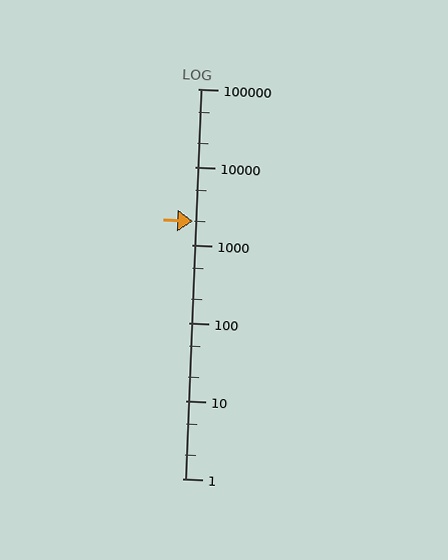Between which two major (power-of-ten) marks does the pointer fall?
The pointer is between 1000 and 10000.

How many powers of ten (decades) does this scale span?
The scale spans 5 decades, from 1 to 100000.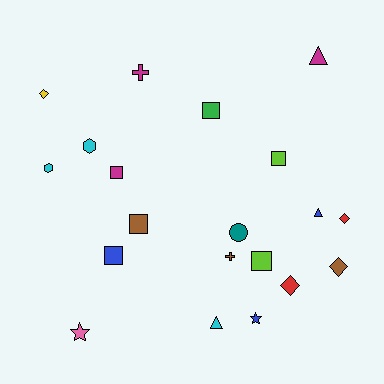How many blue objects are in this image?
There are 3 blue objects.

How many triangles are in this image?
There are 3 triangles.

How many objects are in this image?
There are 20 objects.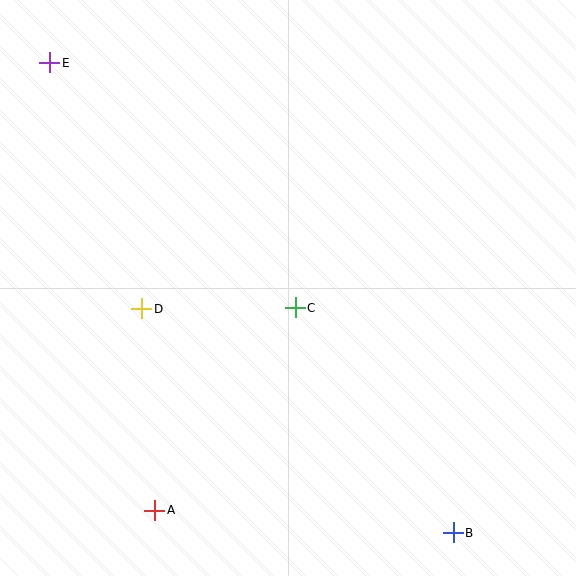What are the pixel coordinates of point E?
Point E is at (50, 63).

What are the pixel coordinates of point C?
Point C is at (295, 308).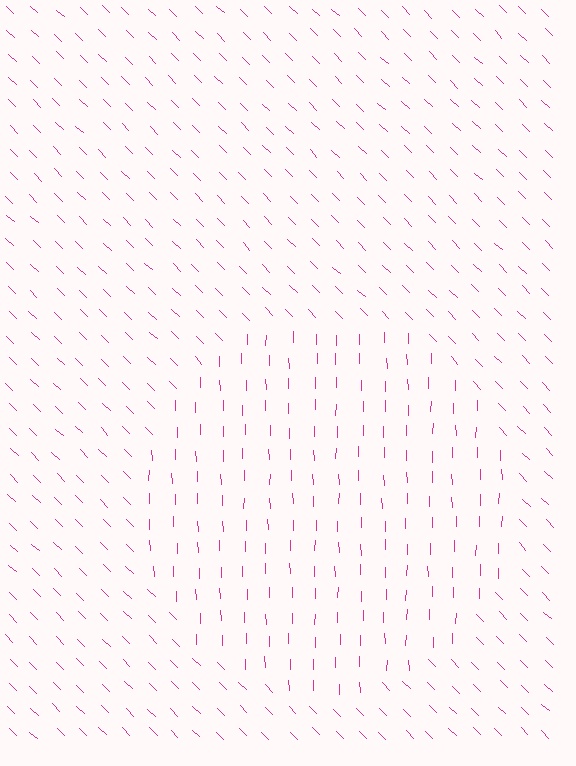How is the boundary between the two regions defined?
The boundary is defined purely by a change in line orientation (approximately 45 degrees difference). All lines are the same color and thickness.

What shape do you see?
I see a circle.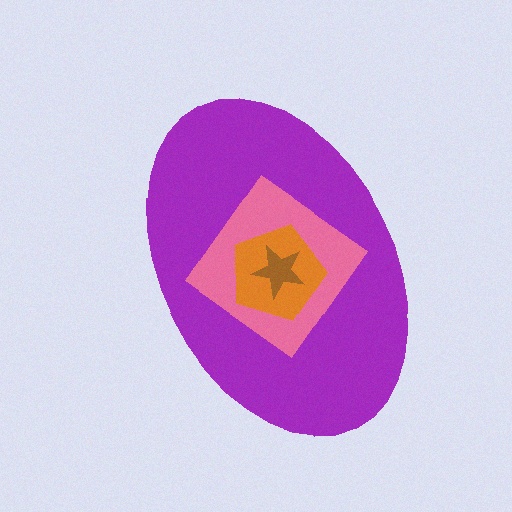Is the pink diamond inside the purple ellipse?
Yes.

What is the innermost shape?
The brown star.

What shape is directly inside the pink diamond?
The orange pentagon.